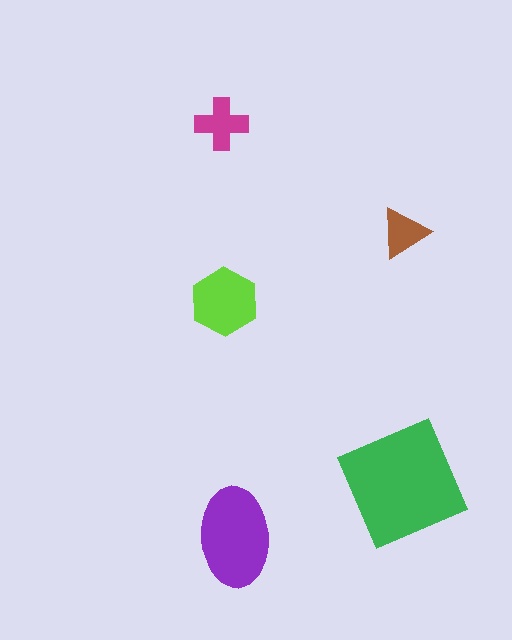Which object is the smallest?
The brown triangle.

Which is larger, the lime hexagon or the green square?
The green square.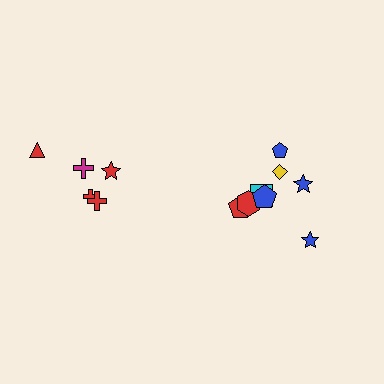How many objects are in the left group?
There are 5 objects.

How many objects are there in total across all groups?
There are 13 objects.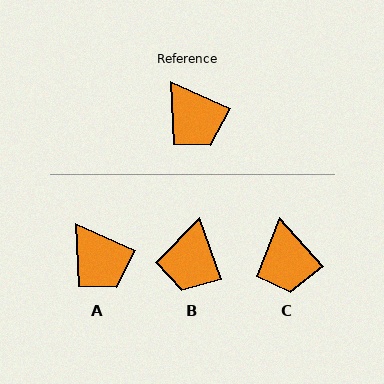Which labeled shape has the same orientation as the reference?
A.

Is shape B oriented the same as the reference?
No, it is off by about 47 degrees.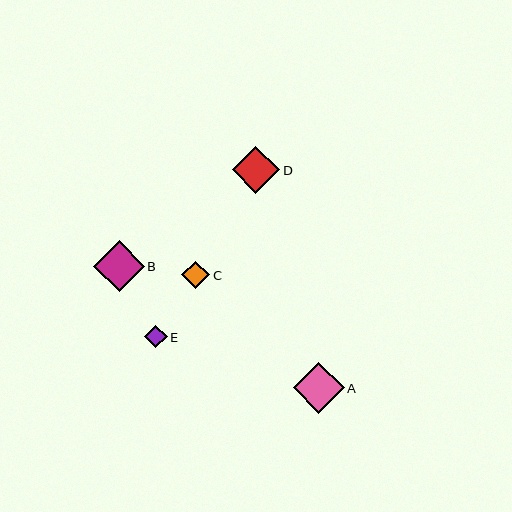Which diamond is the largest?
Diamond A is the largest with a size of approximately 51 pixels.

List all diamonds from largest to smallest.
From largest to smallest: A, B, D, C, E.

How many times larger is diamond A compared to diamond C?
Diamond A is approximately 1.8 times the size of diamond C.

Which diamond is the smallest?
Diamond E is the smallest with a size of approximately 23 pixels.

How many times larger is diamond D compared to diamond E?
Diamond D is approximately 2.1 times the size of diamond E.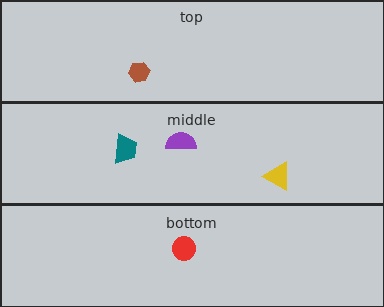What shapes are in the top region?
The brown hexagon.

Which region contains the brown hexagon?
The top region.